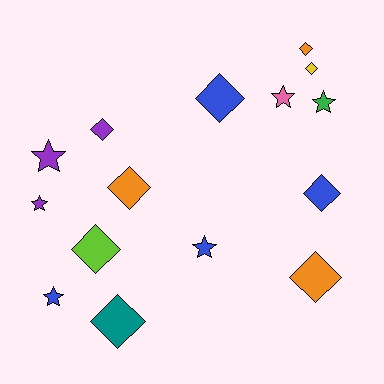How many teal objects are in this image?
There is 1 teal object.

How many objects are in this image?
There are 15 objects.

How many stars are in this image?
There are 6 stars.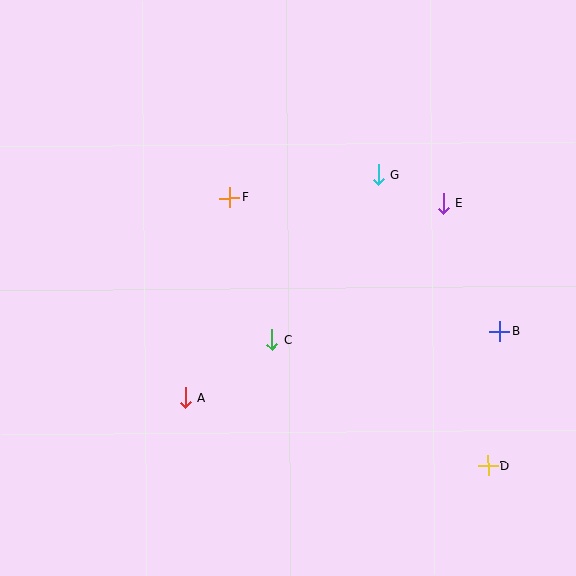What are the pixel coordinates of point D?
Point D is at (488, 466).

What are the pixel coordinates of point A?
Point A is at (185, 398).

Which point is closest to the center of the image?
Point C at (272, 340) is closest to the center.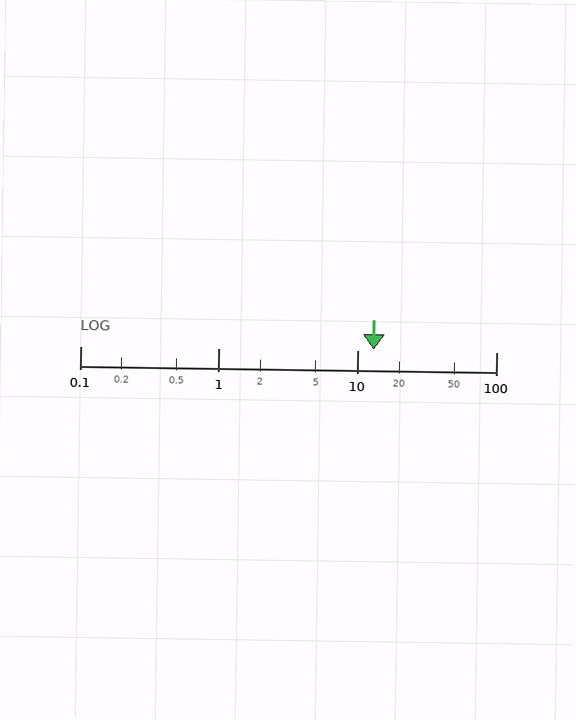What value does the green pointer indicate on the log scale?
The pointer indicates approximately 13.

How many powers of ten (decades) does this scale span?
The scale spans 3 decades, from 0.1 to 100.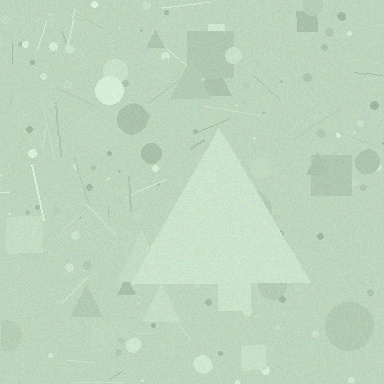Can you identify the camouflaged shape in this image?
The camouflaged shape is a triangle.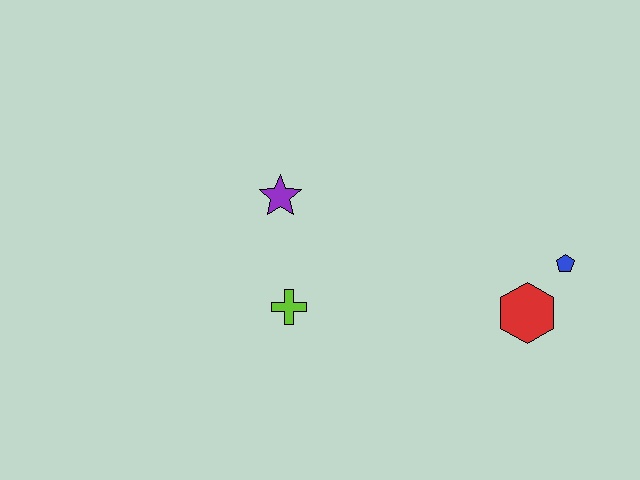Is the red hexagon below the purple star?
Yes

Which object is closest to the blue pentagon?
The red hexagon is closest to the blue pentagon.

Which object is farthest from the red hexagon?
The purple star is farthest from the red hexagon.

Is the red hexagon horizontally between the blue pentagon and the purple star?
Yes